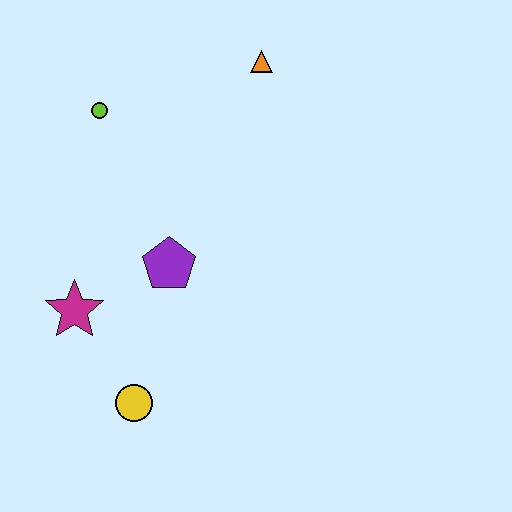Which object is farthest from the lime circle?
The yellow circle is farthest from the lime circle.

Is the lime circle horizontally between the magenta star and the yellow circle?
Yes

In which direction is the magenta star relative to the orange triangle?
The magenta star is below the orange triangle.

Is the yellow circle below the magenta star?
Yes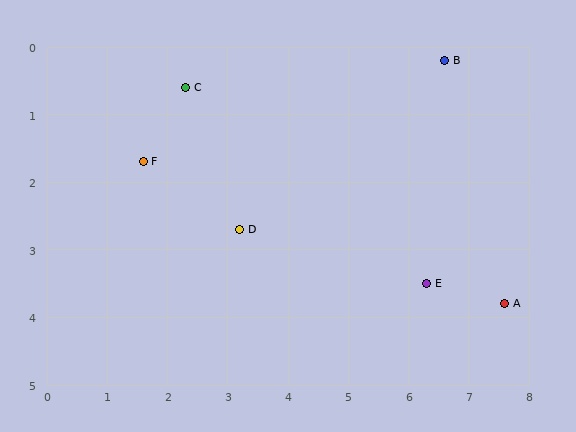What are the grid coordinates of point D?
Point D is at approximately (3.2, 2.7).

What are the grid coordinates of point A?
Point A is at approximately (7.6, 3.8).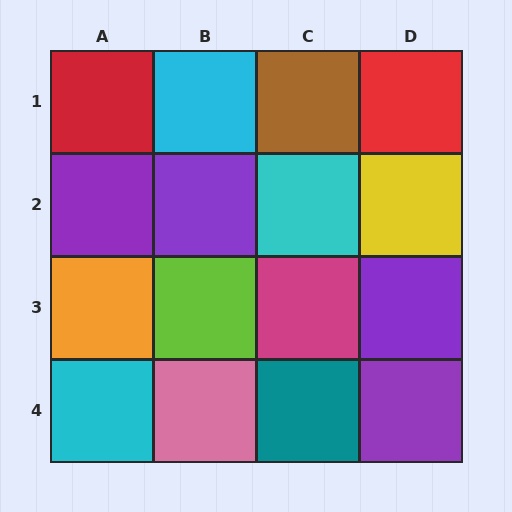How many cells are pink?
1 cell is pink.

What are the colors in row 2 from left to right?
Purple, purple, cyan, yellow.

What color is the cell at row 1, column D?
Red.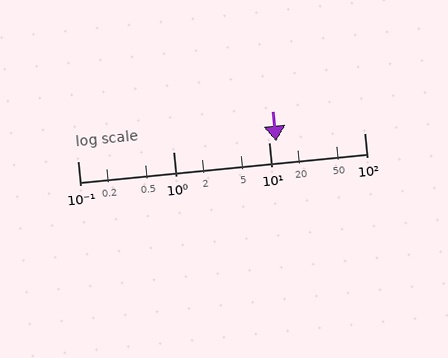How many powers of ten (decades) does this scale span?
The scale spans 3 decades, from 0.1 to 100.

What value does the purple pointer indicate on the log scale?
The pointer indicates approximately 12.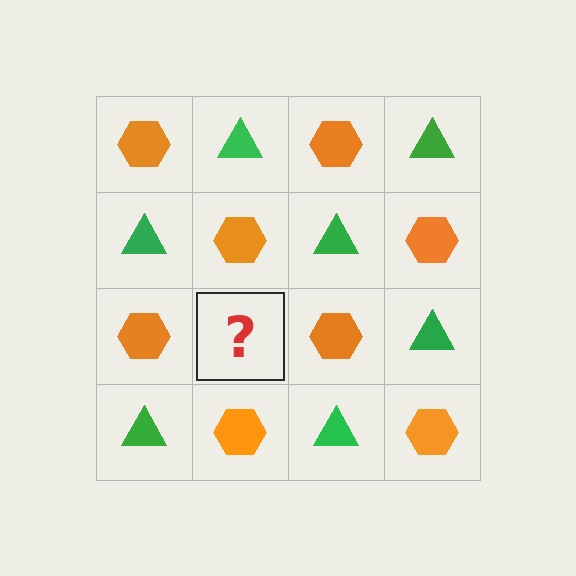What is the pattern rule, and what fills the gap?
The rule is that it alternates orange hexagon and green triangle in a checkerboard pattern. The gap should be filled with a green triangle.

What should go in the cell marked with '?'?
The missing cell should contain a green triangle.